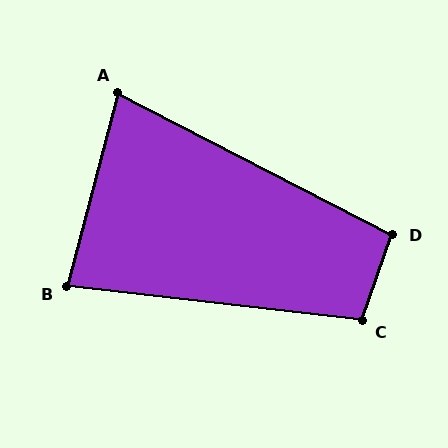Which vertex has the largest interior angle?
C, at approximately 103 degrees.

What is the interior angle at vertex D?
Approximately 98 degrees (obtuse).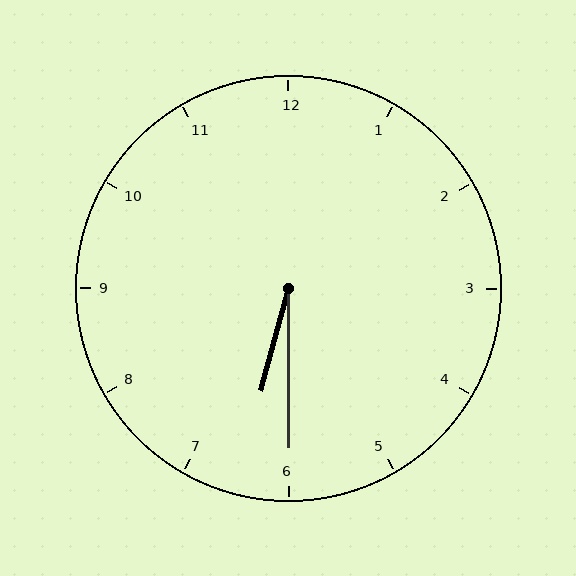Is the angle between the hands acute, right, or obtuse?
It is acute.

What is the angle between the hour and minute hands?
Approximately 15 degrees.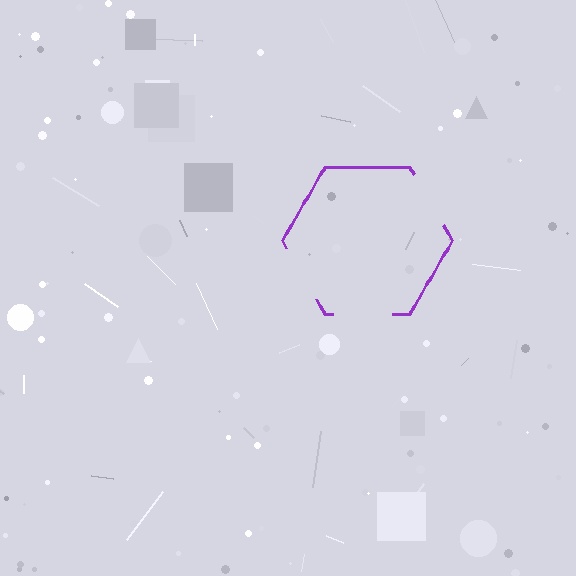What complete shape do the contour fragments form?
The contour fragments form a hexagon.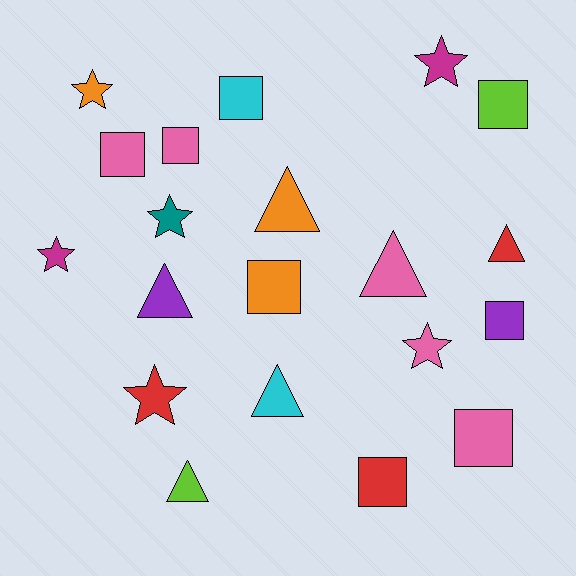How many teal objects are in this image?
There is 1 teal object.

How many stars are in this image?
There are 6 stars.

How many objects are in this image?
There are 20 objects.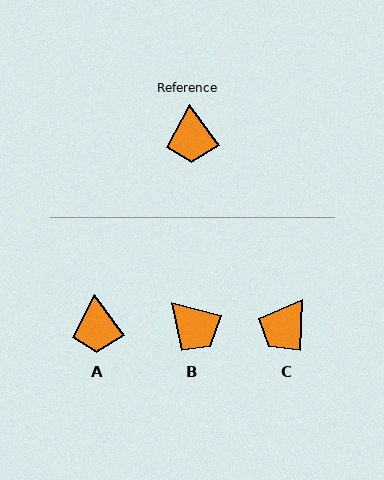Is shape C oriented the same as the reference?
No, it is off by about 39 degrees.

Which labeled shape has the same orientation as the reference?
A.